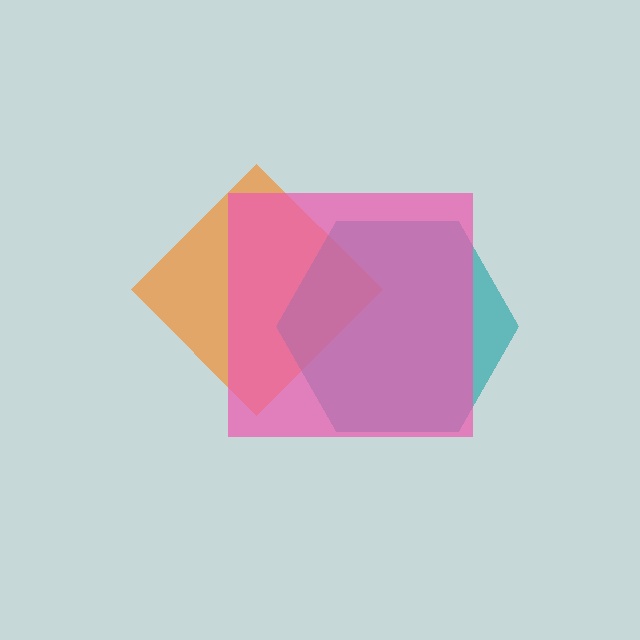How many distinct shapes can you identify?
There are 3 distinct shapes: an orange diamond, a teal hexagon, a pink square.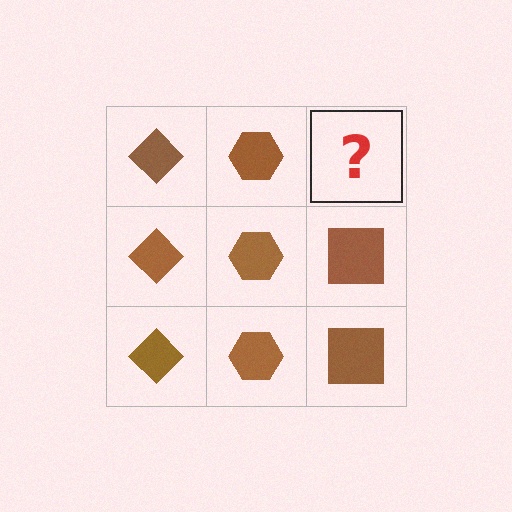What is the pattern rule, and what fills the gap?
The rule is that each column has a consistent shape. The gap should be filled with a brown square.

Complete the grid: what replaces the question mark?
The question mark should be replaced with a brown square.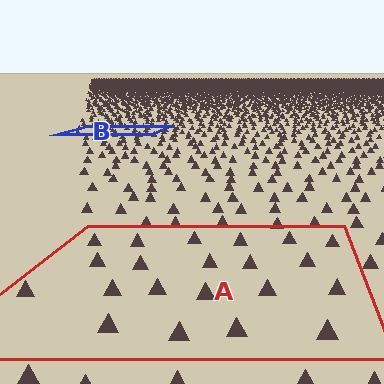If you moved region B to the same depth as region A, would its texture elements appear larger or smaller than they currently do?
They would appear larger. At a closer depth, the same texture elements are projected at a bigger on-screen size.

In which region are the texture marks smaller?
The texture marks are smaller in region B, because it is farther away.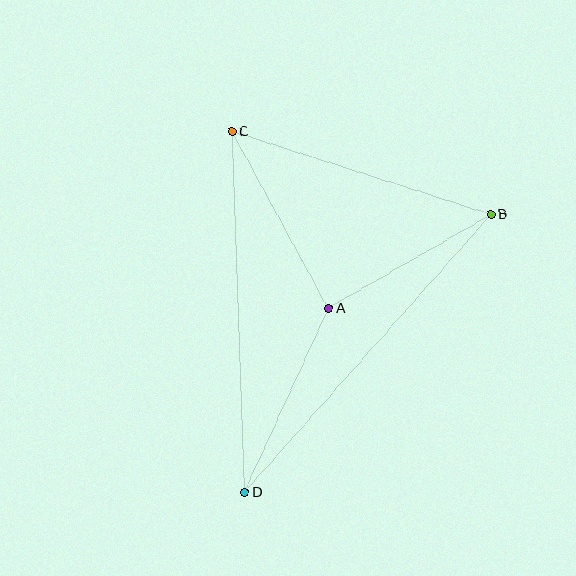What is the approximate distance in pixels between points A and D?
The distance between A and D is approximately 202 pixels.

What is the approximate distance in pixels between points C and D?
The distance between C and D is approximately 361 pixels.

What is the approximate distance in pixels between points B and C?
The distance between B and C is approximately 272 pixels.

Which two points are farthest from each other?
Points B and D are farthest from each other.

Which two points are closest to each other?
Points A and B are closest to each other.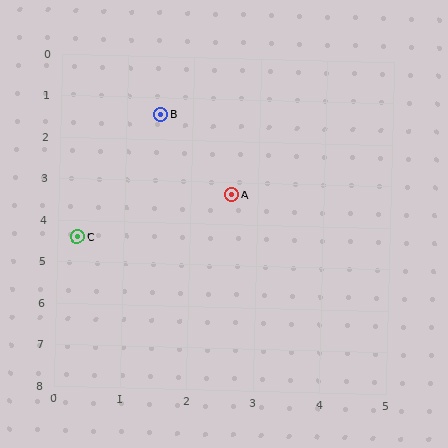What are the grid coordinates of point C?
Point C is at approximately (0.3, 4.4).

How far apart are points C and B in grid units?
Points C and B are about 3.2 grid units apart.